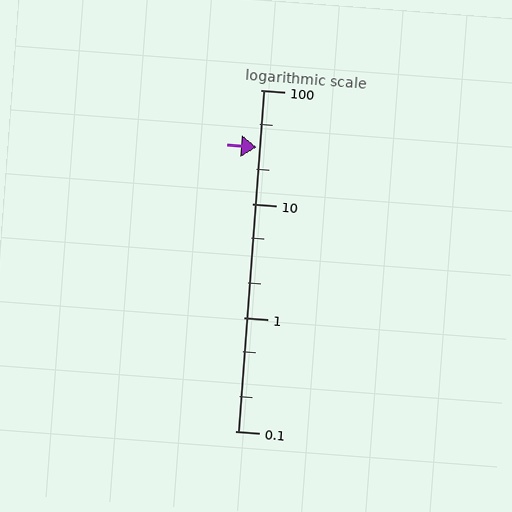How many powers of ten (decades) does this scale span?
The scale spans 3 decades, from 0.1 to 100.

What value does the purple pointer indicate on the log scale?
The pointer indicates approximately 31.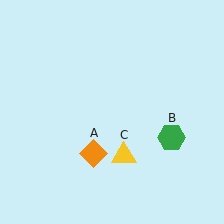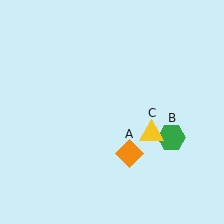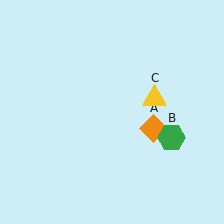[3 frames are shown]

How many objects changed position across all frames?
2 objects changed position: orange diamond (object A), yellow triangle (object C).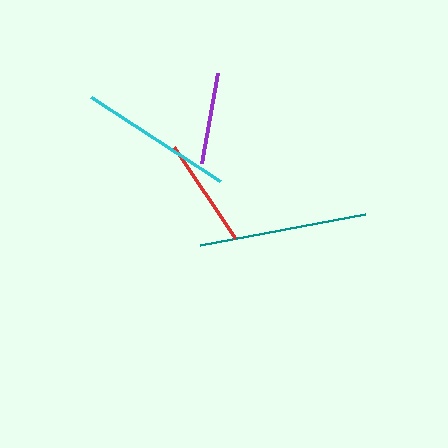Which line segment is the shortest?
The purple line is the shortest at approximately 92 pixels.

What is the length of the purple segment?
The purple segment is approximately 92 pixels long.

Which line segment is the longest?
The teal line is the longest at approximately 168 pixels.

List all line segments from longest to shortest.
From longest to shortest: teal, cyan, red, purple.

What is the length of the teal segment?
The teal segment is approximately 168 pixels long.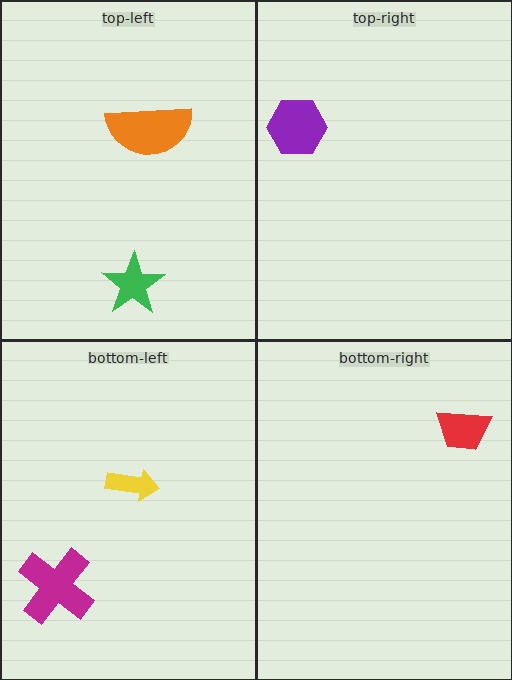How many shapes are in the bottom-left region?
2.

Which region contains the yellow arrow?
The bottom-left region.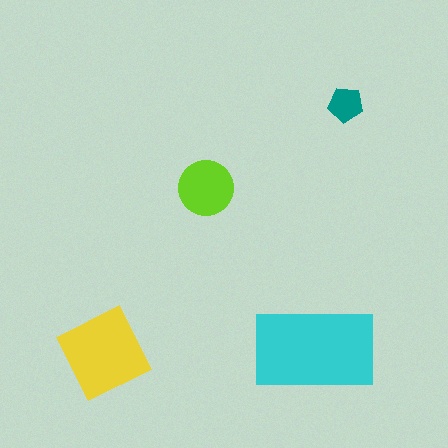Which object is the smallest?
The teal pentagon.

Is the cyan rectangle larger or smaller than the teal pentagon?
Larger.